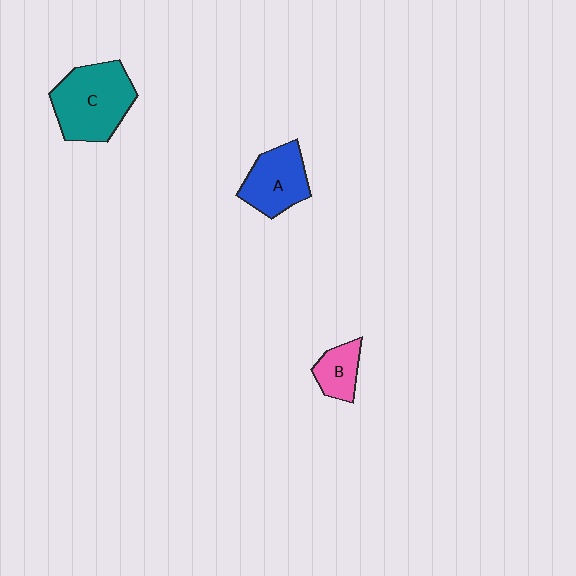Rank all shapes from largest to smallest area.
From largest to smallest: C (teal), A (blue), B (pink).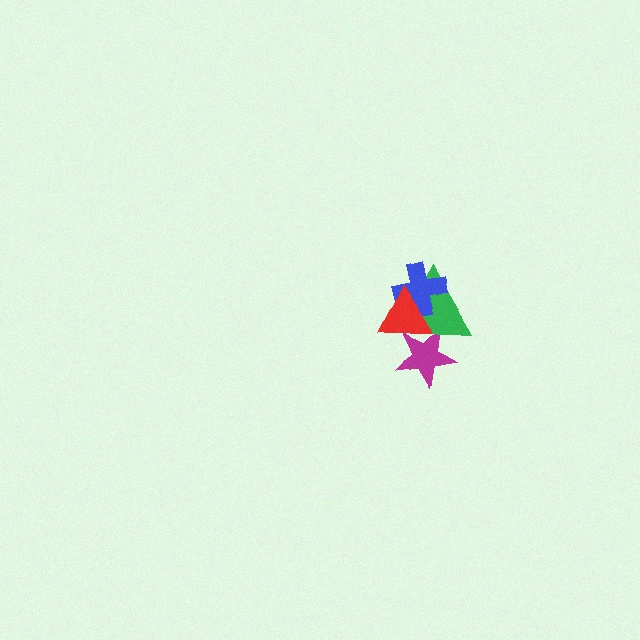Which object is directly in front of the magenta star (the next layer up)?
The green triangle is directly in front of the magenta star.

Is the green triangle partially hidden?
Yes, it is partially covered by another shape.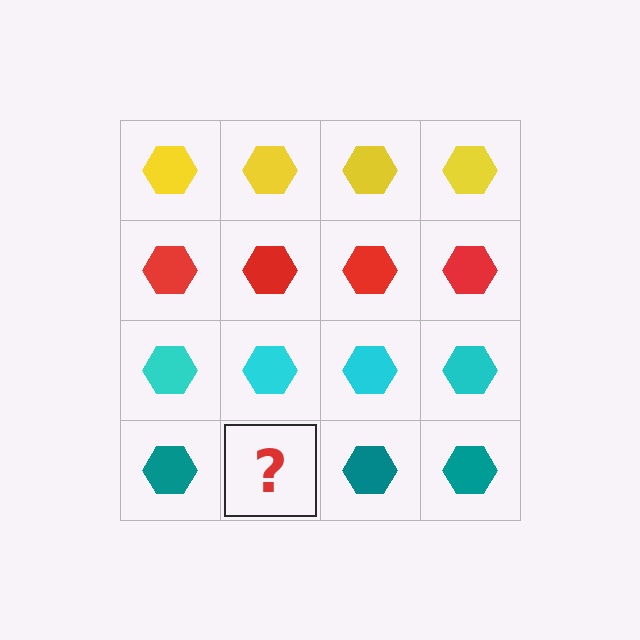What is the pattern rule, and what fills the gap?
The rule is that each row has a consistent color. The gap should be filled with a teal hexagon.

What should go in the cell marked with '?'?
The missing cell should contain a teal hexagon.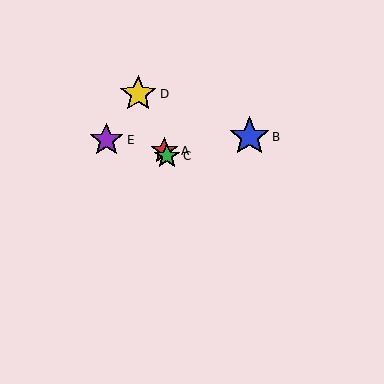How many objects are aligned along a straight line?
3 objects (A, C, D) are aligned along a straight line.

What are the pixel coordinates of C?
Object C is at (167, 156).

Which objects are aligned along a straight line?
Objects A, C, D are aligned along a straight line.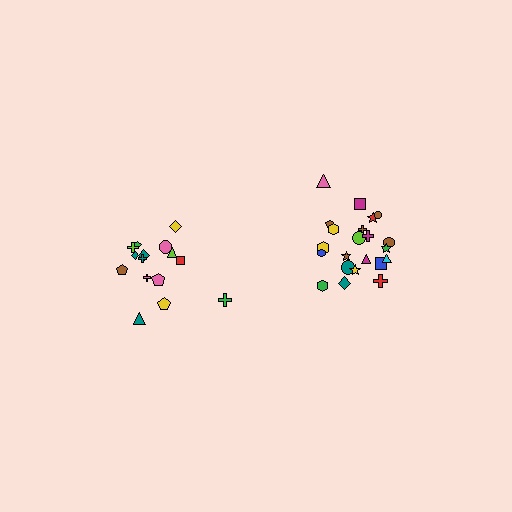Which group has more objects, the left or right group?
The right group.